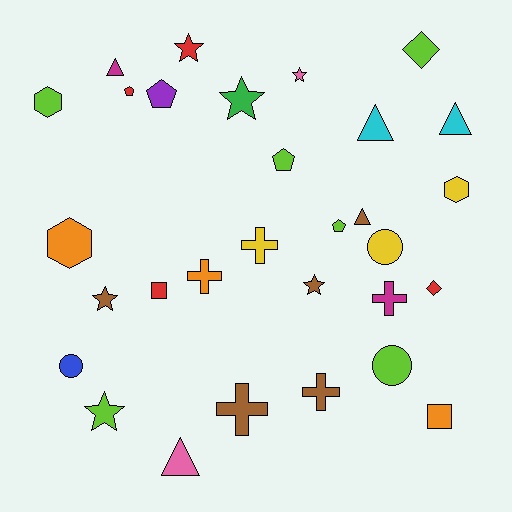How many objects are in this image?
There are 30 objects.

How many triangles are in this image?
There are 5 triangles.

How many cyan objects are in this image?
There are 2 cyan objects.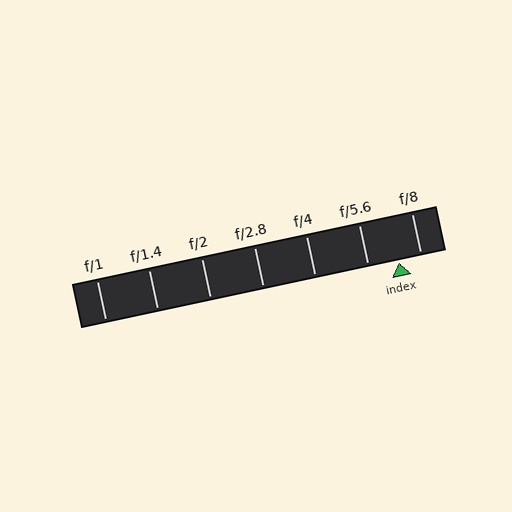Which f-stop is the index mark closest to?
The index mark is closest to f/8.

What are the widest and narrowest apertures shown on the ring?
The widest aperture shown is f/1 and the narrowest is f/8.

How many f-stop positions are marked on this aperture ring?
There are 7 f-stop positions marked.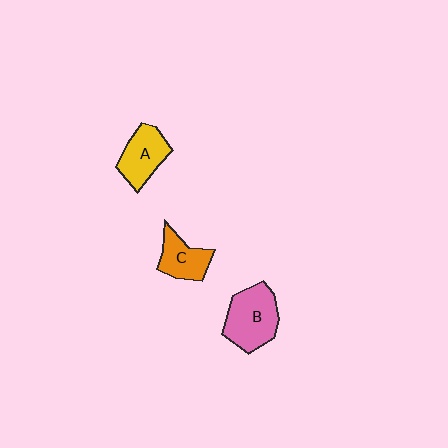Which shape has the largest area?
Shape B (pink).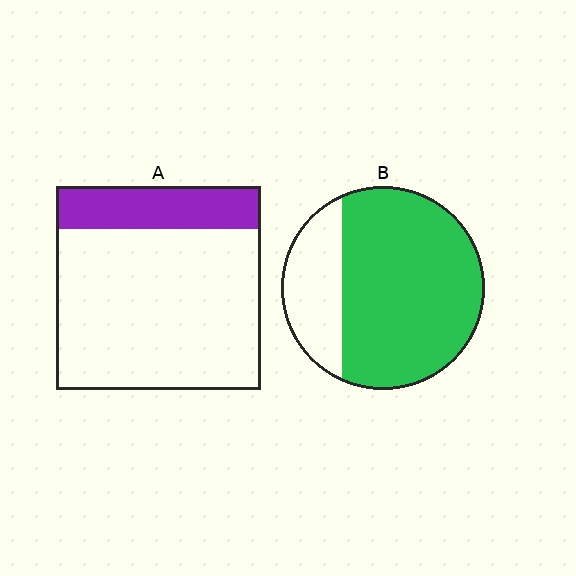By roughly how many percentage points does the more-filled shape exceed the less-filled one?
By roughly 55 percentage points (B over A).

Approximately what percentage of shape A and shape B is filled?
A is approximately 20% and B is approximately 75%.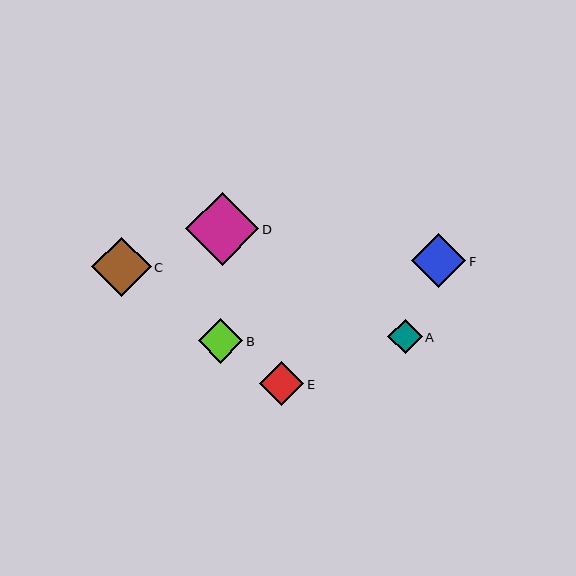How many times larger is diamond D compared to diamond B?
Diamond D is approximately 1.7 times the size of diamond B.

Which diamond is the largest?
Diamond D is the largest with a size of approximately 73 pixels.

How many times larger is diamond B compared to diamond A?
Diamond B is approximately 1.3 times the size of diamond A.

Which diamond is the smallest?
Diamond A is the smallest with a size of approximately 34 pixels.